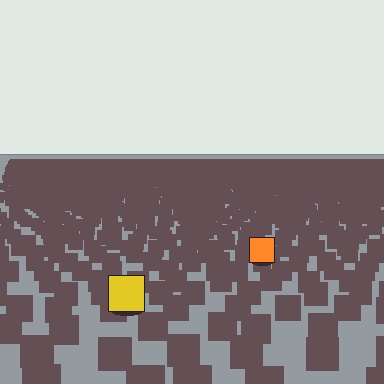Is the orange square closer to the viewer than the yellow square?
No. The yellow square is closer — you can tell from the texture gradient: the ground texture is coarser near it.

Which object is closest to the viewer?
The yellow square is closest. The texture marks near it are larger and more spread out.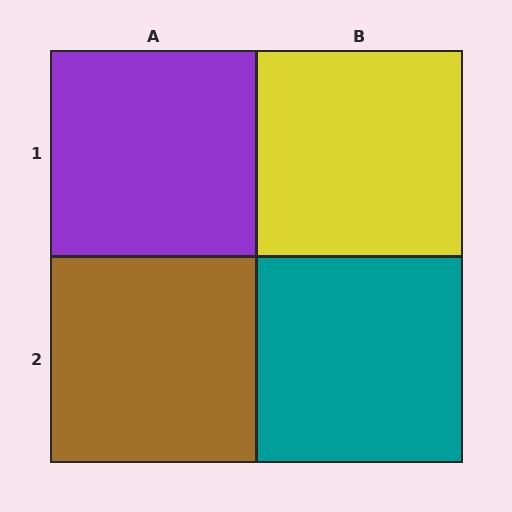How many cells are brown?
1 cell is brown.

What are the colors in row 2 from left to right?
Brown, teal.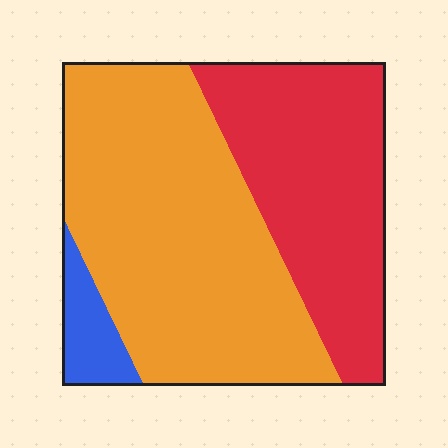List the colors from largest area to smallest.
From largest to smallest: orange, red, blue.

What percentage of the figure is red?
Red takes up about three eighths (3/8) of the figure.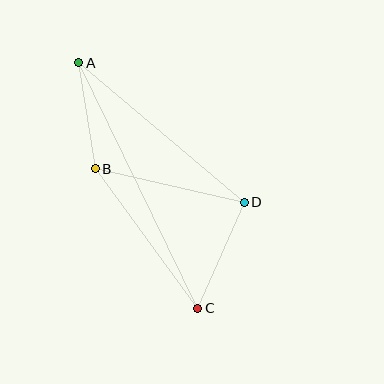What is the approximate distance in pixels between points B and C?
The distance between B and C is approximately 173 pixels.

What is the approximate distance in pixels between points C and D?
The distance between C and D is approximately 116 pixels.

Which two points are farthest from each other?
Points A and C are farthest from each other.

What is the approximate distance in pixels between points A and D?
The distance between A and D is approximately 216 pixels.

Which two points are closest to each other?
Points A and B are closest to each other.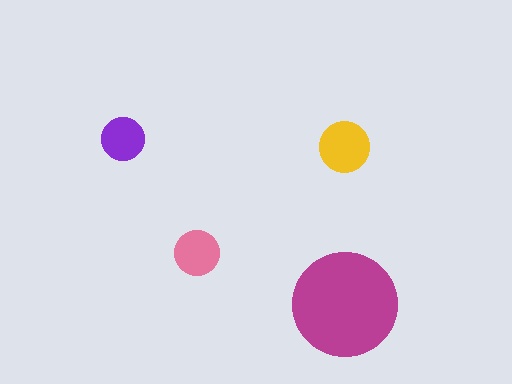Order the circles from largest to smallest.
the magenta one, the yellow one, the pink one, the purple one.